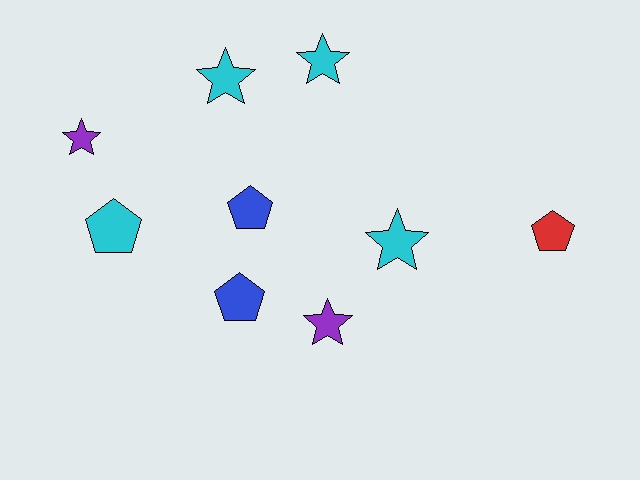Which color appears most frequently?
Cyan, with 4 objects.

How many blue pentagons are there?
There are 2 blue pentagons.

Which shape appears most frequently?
Star, with 5 objects.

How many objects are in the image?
There are 9 objects.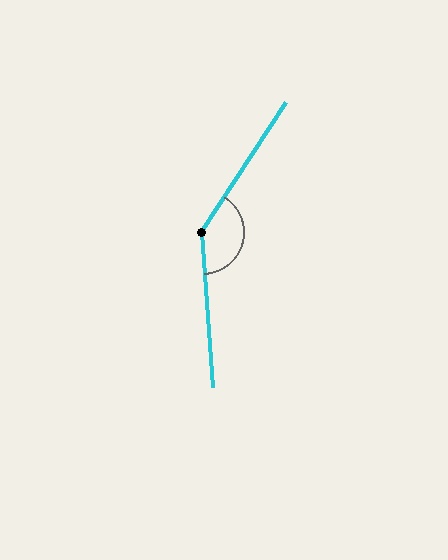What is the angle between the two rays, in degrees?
Approximately 143 degrees.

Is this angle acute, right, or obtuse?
It is obtuse.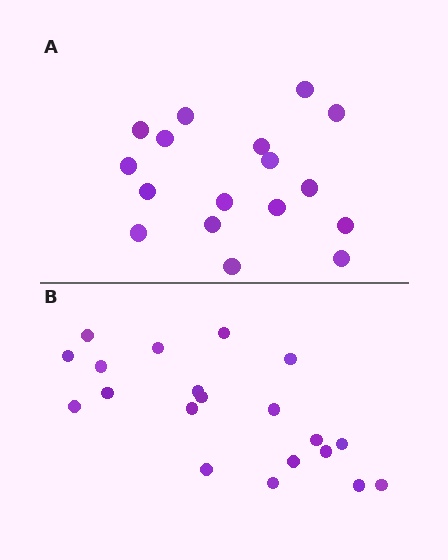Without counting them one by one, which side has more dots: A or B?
Region B (the bottom region) has more dots.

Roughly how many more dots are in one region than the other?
Region B has just a few more — roughly 2 or 3 more dots than region A.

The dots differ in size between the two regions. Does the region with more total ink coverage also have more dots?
No. Region A has more total ink coverage because its dots are larger, but region B actually contains more individual dots. Total area can be misleading — the number of items is what matters here.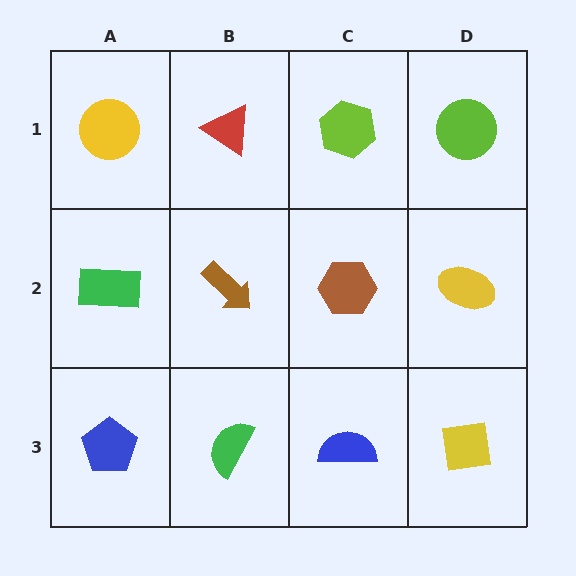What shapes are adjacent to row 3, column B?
A brown arrow (row 2, column B), a blue pentagon (row 3, column A), a blue semicircle (row 3, column C).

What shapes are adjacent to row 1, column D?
A yellow ellipse (row 2, column D), a lime hexagon (row 1, column C).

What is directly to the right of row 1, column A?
A red triangle.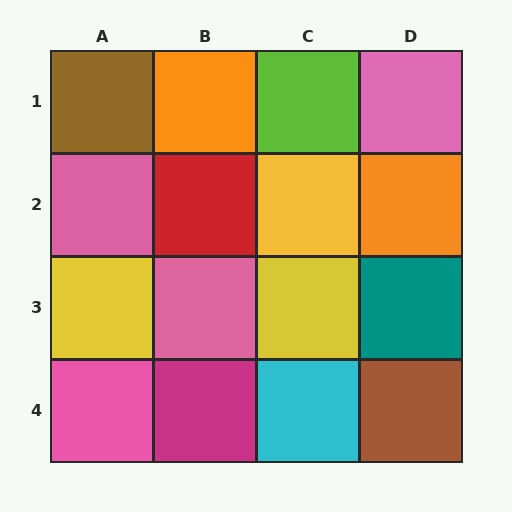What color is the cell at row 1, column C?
Lime.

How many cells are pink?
4 cells are pink.